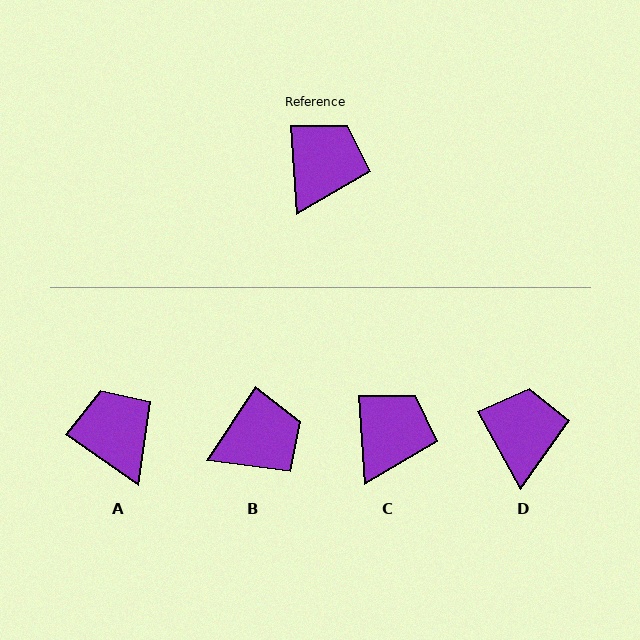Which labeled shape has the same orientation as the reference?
C.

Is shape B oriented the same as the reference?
No, it is off by about 37 degrees.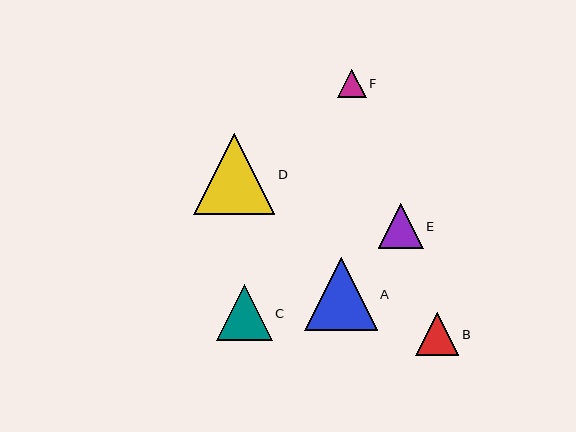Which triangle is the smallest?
Triangle F is the smallest with a size of approximately 29 pixels.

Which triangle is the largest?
Triangle D is the largest with a size of approximately 81 pixels.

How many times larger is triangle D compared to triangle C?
Triangle D is approximately 1.5 times the size of triangle C.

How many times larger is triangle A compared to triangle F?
Triangle A is approximately 2.5 times the size of triangle F.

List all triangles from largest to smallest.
From largest to smallest: D, A, C, E, B, F.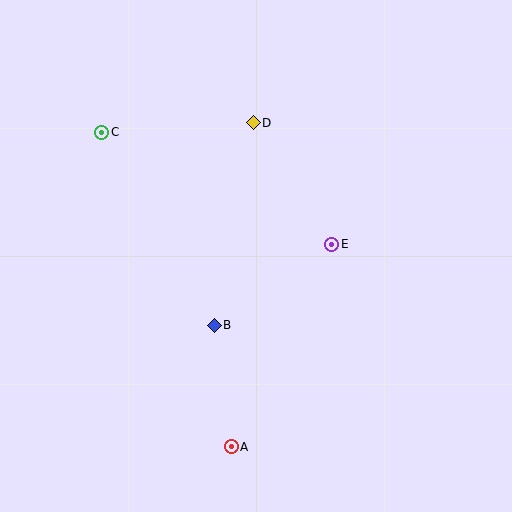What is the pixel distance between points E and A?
The distance between E and A is 226 pixels.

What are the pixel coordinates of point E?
Point E is at (332, 244).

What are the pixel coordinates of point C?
Point C is at (102, 132).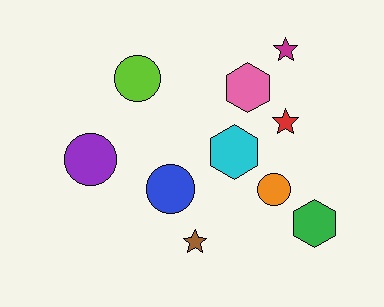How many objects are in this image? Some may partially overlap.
There are 10 objects.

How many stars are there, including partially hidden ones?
There are 3 stars.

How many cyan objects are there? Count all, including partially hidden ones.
There is 1 cyan object.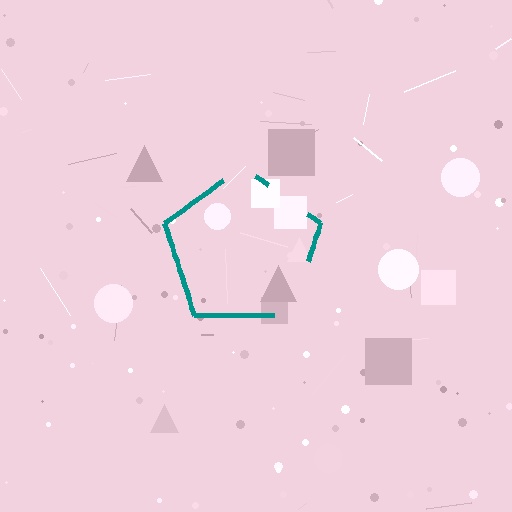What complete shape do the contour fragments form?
The contour fragments form a pentagon.